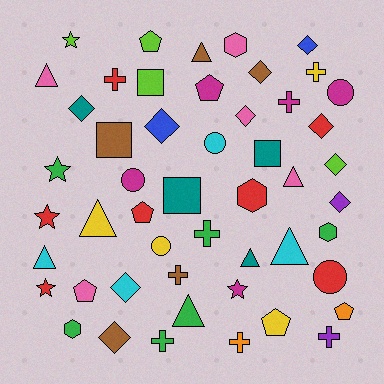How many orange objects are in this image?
There are 2 orange objects.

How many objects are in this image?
There are 50 objects.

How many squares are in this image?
There are 4 squares.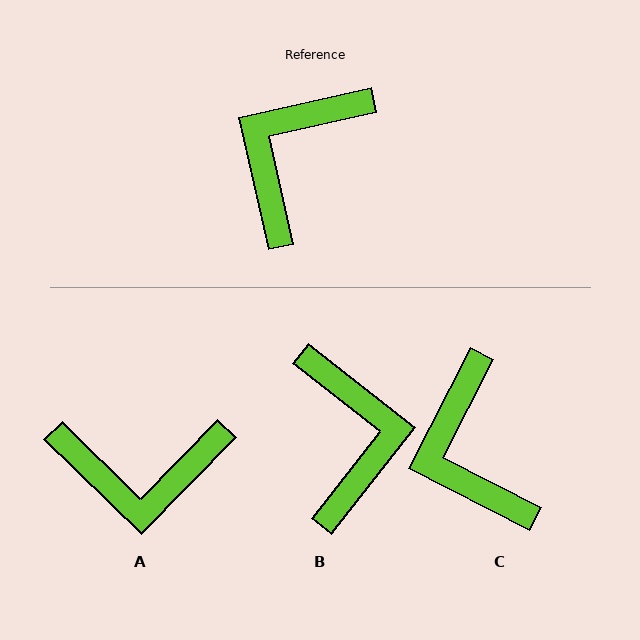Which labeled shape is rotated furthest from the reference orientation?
B, about 141 degrees away.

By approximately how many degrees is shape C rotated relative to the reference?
Approximately 50 degrees counter-clockwise.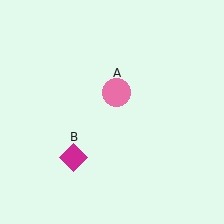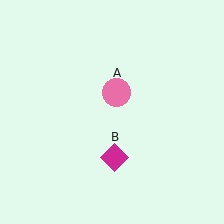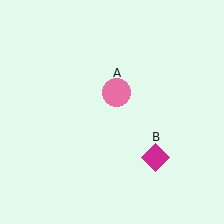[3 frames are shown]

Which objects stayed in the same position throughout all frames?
Pink circle (object A) remained stationary.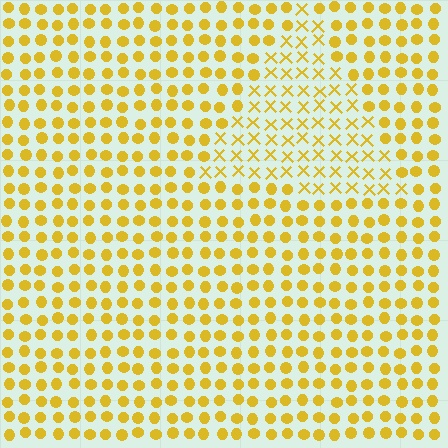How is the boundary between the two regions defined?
The boundary is defined by a change in element shape: X marks inside vs. circles outside. All elements share the same color and spacing.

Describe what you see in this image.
The image is filled with small yellow elements arranged in a uniform grid. A triangle-shaped region contains X marks, while the surrounding area contains circles. The boundary is defined purely by the change in element shape.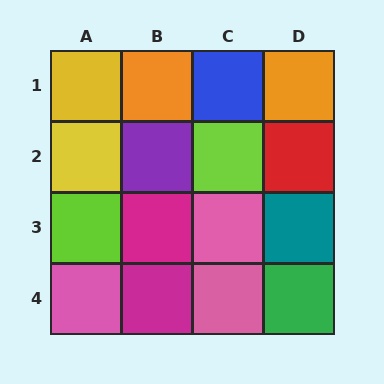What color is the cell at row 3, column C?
Pink.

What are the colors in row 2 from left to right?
Yellow, purple, lime, red.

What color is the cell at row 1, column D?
Orange.